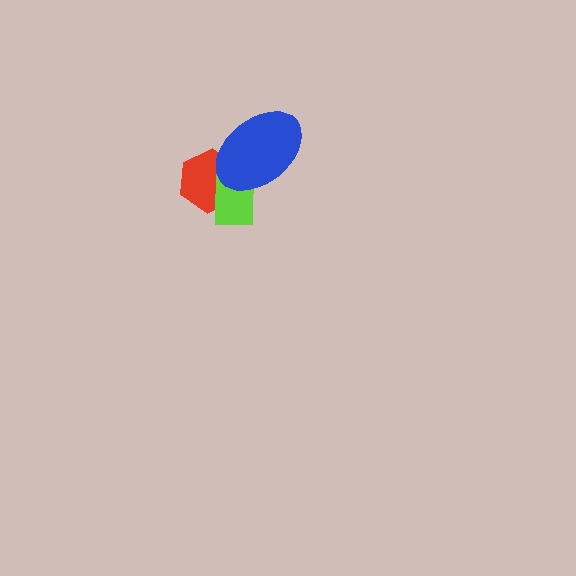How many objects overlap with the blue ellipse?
2 objects overlap with the blue ellipse.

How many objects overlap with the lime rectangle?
2 objects overlap with the lime rectangle.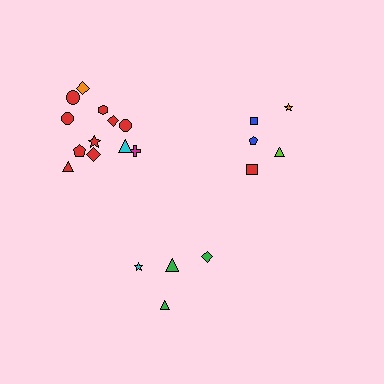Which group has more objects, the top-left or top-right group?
The top-left group.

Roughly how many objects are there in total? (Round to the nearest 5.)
Roughly 20 objects in total.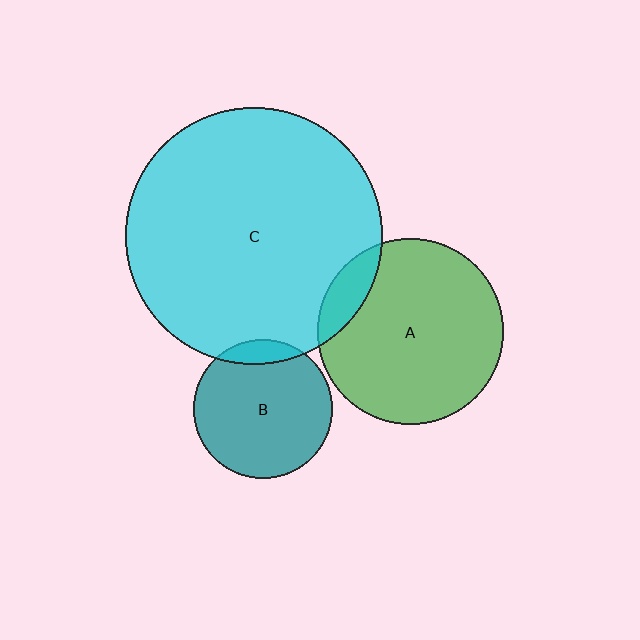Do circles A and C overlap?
Yes.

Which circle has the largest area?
Circle C (cyan).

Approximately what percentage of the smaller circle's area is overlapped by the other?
Approximately 10%.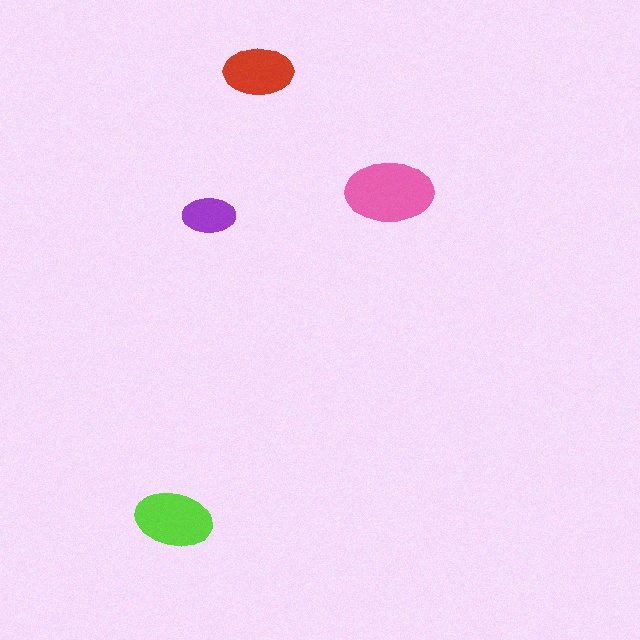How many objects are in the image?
There are 4 objects in the image.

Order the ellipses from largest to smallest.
the pink one, the lime one, the red one, the purple one.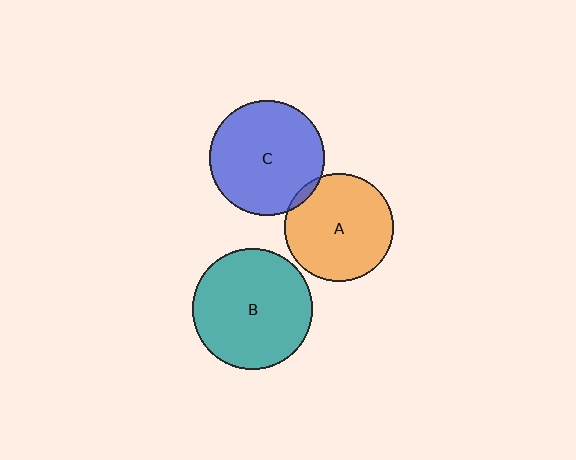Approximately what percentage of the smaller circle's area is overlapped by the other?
Approximately 5%.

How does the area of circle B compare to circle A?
Approximately 1.2 times.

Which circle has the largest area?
Circle B (teal).